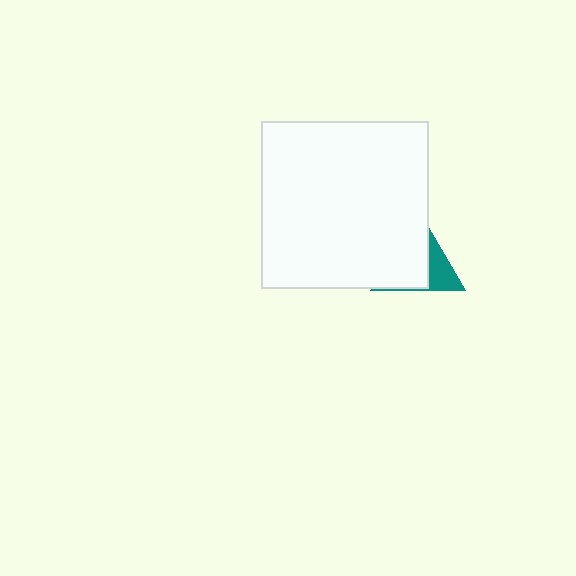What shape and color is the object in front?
The object in front is a white square.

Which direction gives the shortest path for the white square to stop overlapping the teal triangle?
Moving left gives the shortest separation.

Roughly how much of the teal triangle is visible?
A small part of it is visible (roughly 32%).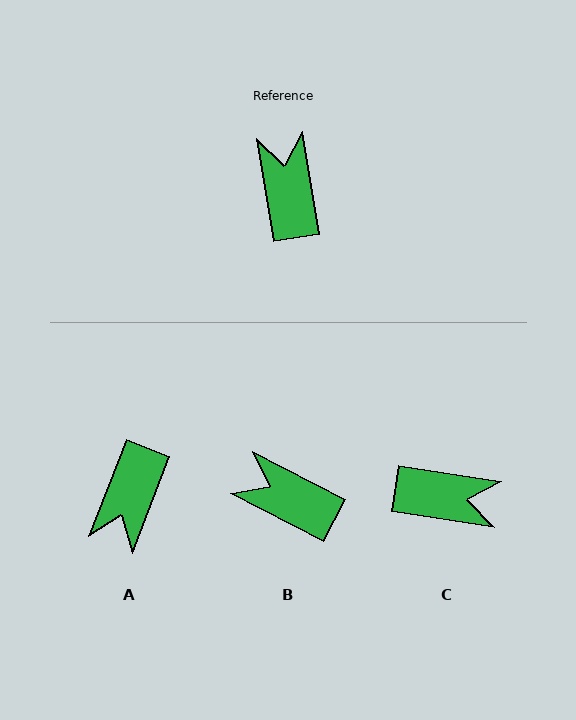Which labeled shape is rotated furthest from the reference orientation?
A, about 150 degrees away.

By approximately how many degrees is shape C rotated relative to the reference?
Approximately 108 degrees clockwise.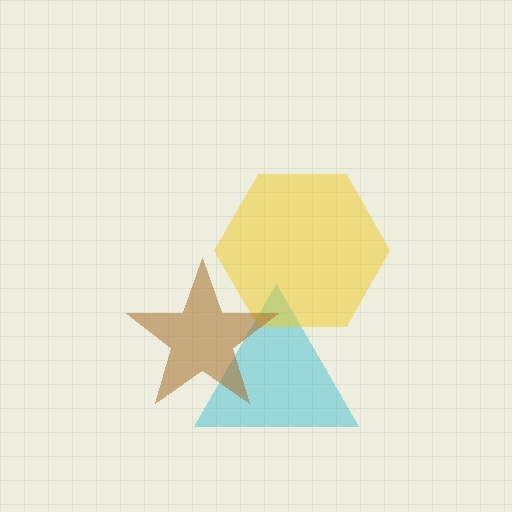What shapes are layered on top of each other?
The layered shapes are: a cyan triangle, a yellow hexagon, a brown star.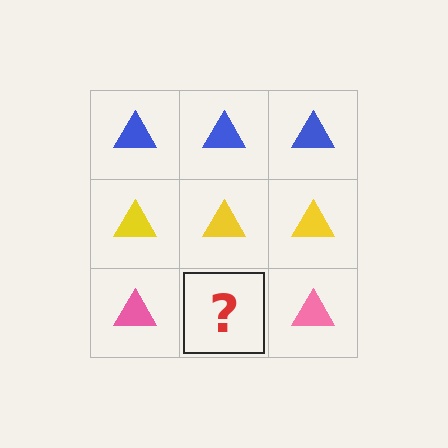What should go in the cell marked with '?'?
The missing cell should contain a pink triangle.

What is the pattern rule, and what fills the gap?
The rule is that each row has a consistent color. The gap should be filled with a pink triangle.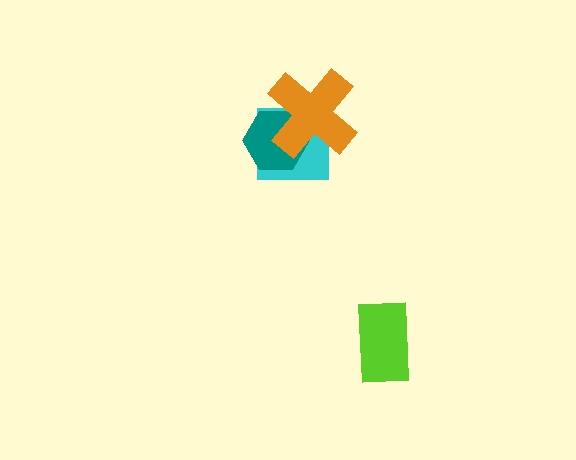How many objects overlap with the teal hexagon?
2 objects overlap with the teal hexagon.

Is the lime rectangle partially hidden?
No, no other shape covers it.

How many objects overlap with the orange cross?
2 objects overlap with the orange cross.